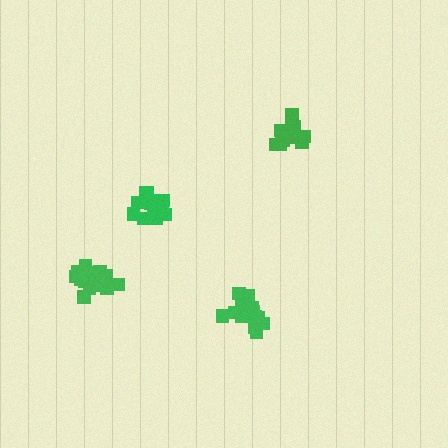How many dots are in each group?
Group 1: 17 dots, Group 2: 17 dots, Group 3: 17 dots, Group 4: 12 dots (63 total).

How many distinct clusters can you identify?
There are 4 distinct clusters.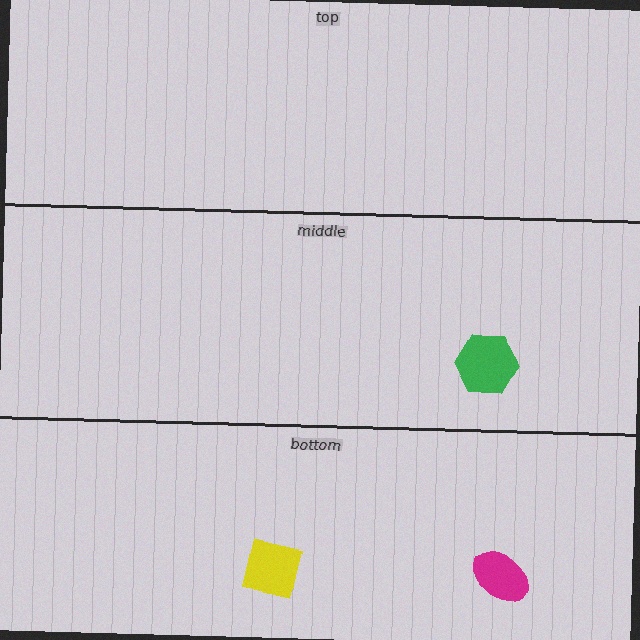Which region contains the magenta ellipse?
The bottom region.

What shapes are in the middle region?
The green hexagon.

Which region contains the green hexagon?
The middle region.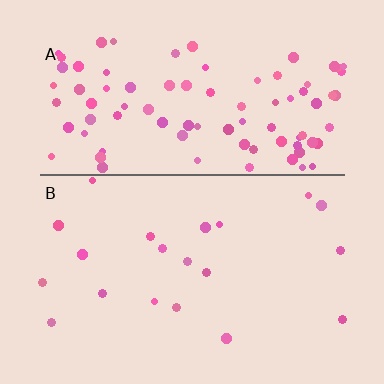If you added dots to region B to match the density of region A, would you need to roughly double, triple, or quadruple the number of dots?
Approximately quadruple.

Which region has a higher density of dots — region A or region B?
A (the top).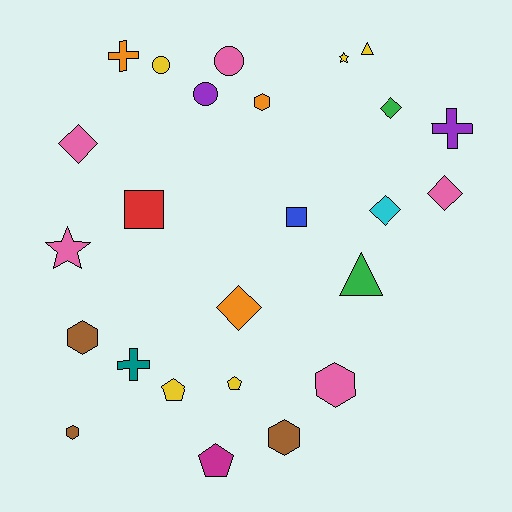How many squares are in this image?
There are 2 squares.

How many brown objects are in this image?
There are 3 brown objects.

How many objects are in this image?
There are 25 objects.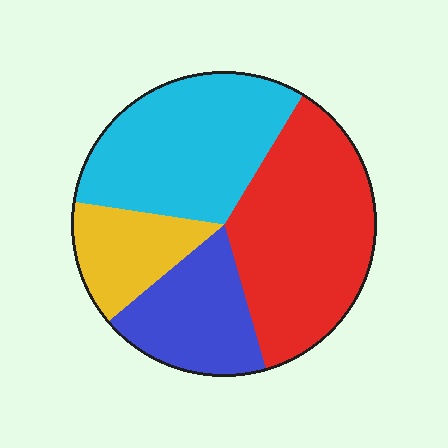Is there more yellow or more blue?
Blue.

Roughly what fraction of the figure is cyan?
Cyan covers around 30% of the figure.